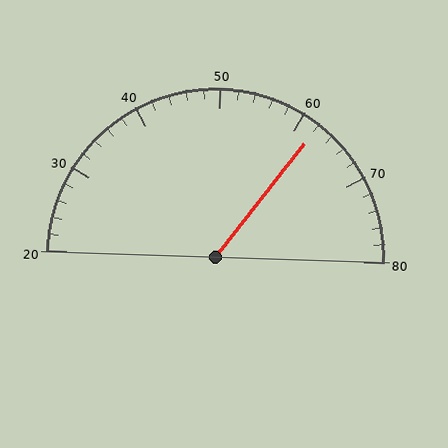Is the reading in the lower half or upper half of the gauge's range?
The reading is in the upper half of the range (20 to 80).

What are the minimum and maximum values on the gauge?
The gauge ranges from 20 to 80.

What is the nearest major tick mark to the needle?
The nearest major tick mark is 60.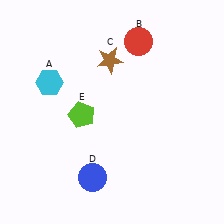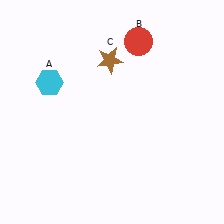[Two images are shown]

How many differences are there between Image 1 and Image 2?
There are 2 differences between the two images.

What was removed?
The blue circle (D), the lime pentagon (E) were removed in Image 2.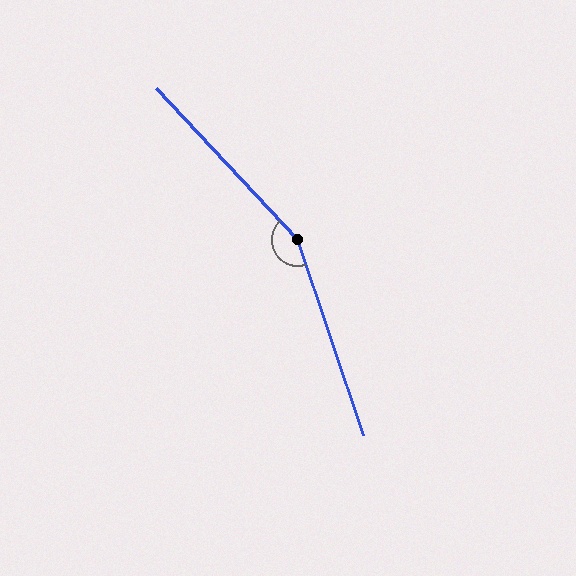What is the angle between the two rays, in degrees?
Approximately 156 degrees.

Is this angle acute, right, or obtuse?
It is obtuse.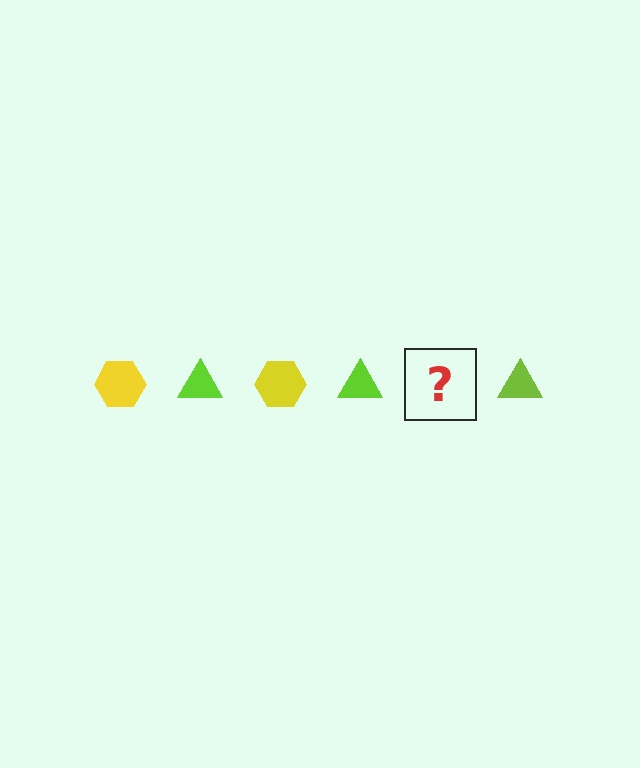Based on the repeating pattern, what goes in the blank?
The blank should be a yellow hexagon.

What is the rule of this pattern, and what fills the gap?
The rule is that the pattern alternates between yellow hexagon and lime triangle. The gap should be filled with a yellow hexagon.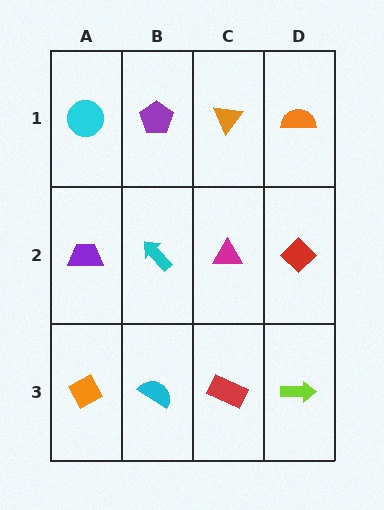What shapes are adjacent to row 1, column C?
A magenta triangle (row 2, column C), a purple pentagon (row 1, column B), an orange semicircle (row 1, column D).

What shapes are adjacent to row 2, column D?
An orange semicircle (row 1, column D), a lime arrow (row 3, column D), a magenta triangle (row 2, column C).